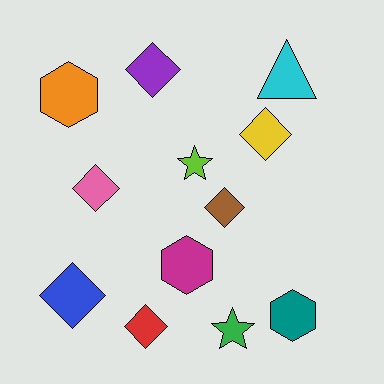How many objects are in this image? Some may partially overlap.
There are 12 objects.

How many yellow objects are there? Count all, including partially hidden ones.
There is 1 yellow object.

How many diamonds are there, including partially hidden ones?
There are 6 diamonds.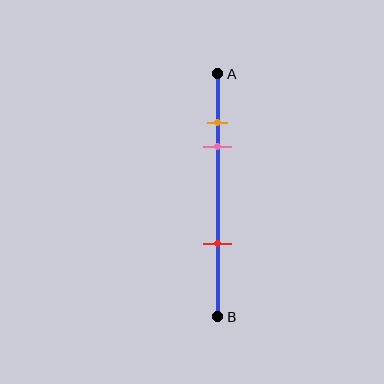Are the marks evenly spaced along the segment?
No, the marks are not evenly spaced.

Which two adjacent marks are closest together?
The orange and pink marks are the closest adjacent pair.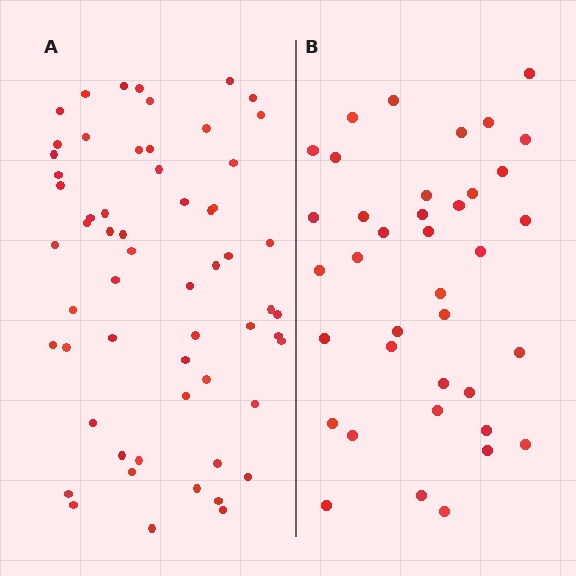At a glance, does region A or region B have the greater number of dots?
Region A (the left region) has more dots.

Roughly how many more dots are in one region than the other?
Region A has approximately 20 more dots than region B.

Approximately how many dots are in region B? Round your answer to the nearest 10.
About 40 dots. (The exact count is 38, which rounds to 40.)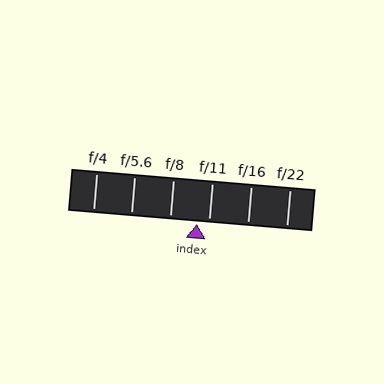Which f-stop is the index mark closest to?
The index mark is closest to f/11.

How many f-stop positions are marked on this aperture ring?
There are 6 f-stop positions marked.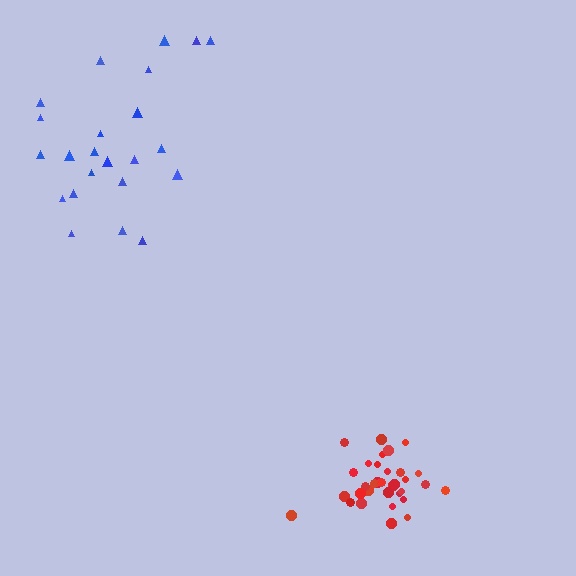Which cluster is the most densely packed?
Red.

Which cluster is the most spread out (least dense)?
Blue.